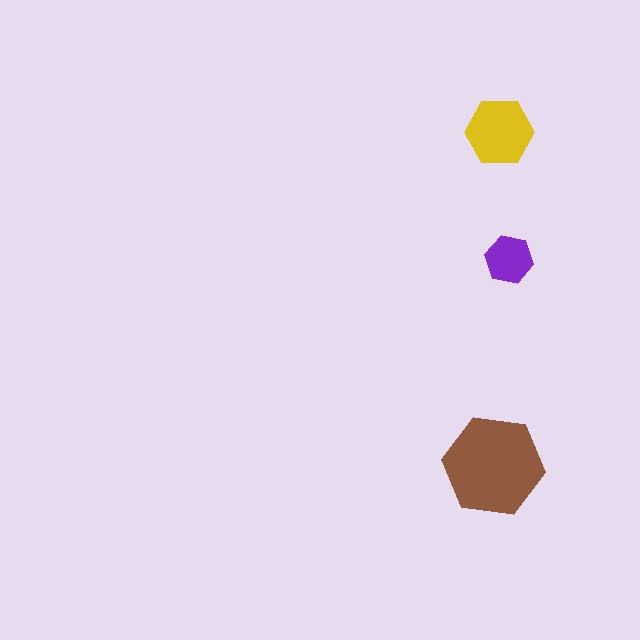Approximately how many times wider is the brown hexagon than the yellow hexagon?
About 1.5 times wider.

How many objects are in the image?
There are 3 objects in the image.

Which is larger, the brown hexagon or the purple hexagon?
The brown one.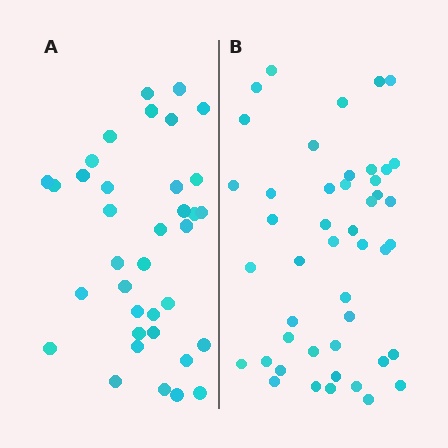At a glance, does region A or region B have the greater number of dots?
Region B (the right region) has more dots.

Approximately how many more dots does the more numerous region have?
Region B has roughly 10 or so more dots than region A.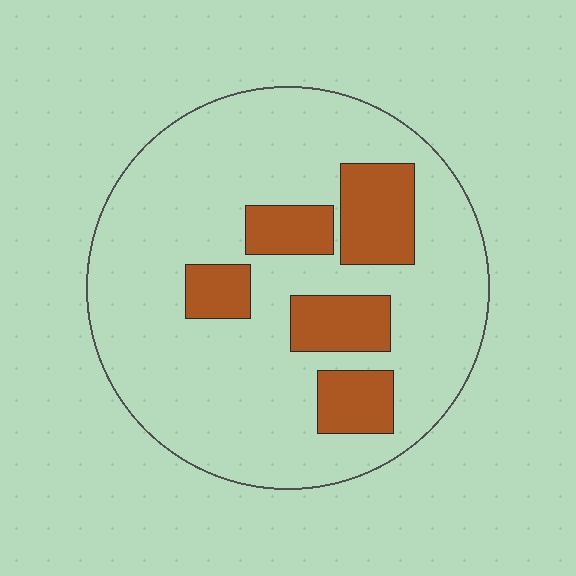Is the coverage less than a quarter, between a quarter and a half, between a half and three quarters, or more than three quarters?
Less than a quarter.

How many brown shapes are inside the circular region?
5.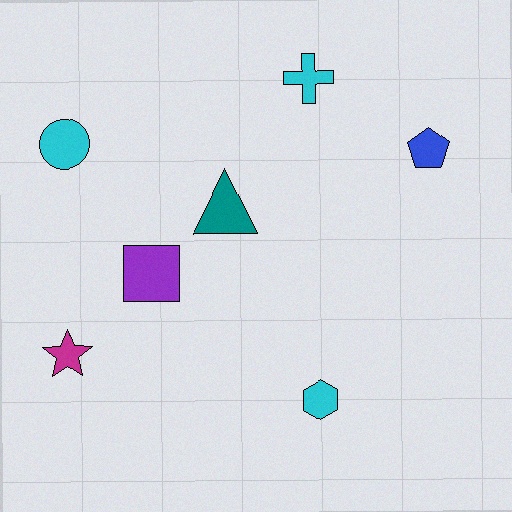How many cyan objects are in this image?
There are 3 cyan objects.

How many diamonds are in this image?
There are no diamonds.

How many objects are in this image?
There are 7 objects.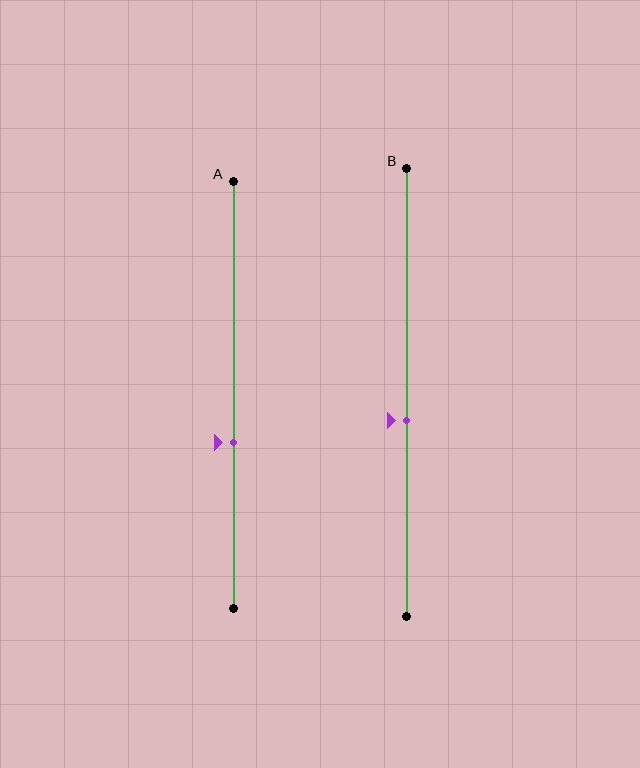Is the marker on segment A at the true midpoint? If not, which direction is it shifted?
No, the marker on segment A is shifted downward by about 11% of the segment length.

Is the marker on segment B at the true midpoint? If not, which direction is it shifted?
No, the marker on segment B is shifted downward by about 6% of the segment length.